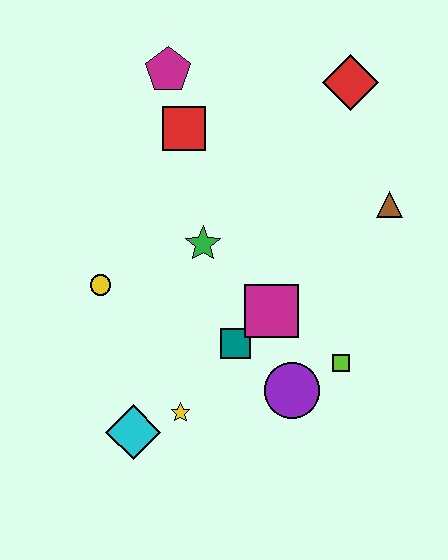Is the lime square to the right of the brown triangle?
No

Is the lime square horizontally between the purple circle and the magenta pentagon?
No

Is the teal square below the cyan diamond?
No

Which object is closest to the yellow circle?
The green star is closest to the yellow circle.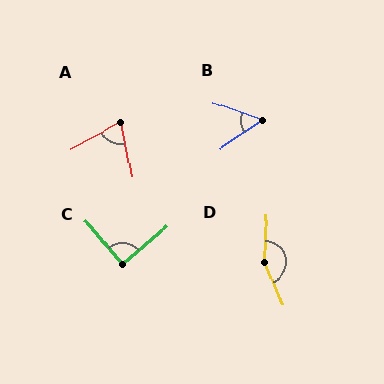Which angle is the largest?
D, at approximately 156 degrees.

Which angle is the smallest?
B, at approximately 53 degrees.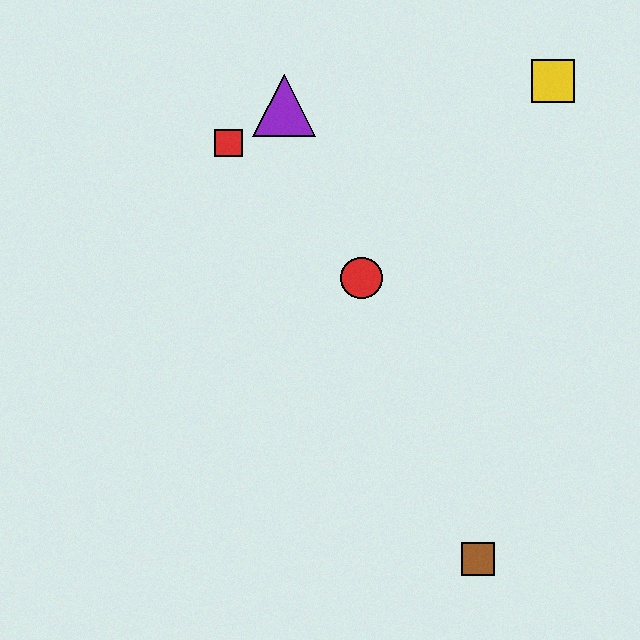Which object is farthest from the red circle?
The brown square is farthest from the red circle.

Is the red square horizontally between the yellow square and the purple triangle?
No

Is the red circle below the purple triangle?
Yes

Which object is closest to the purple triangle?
The red square is closest to the purple triangle.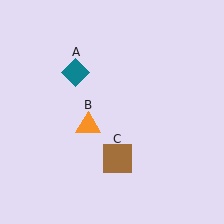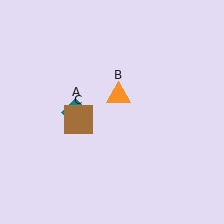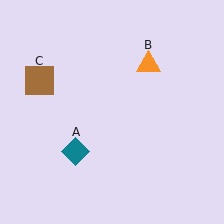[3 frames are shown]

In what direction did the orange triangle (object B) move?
The orange triangle (object B) moved up and to the right.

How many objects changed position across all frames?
3 objects changed position: teal diamond (object A), orange triangle (object B), brown square (object C).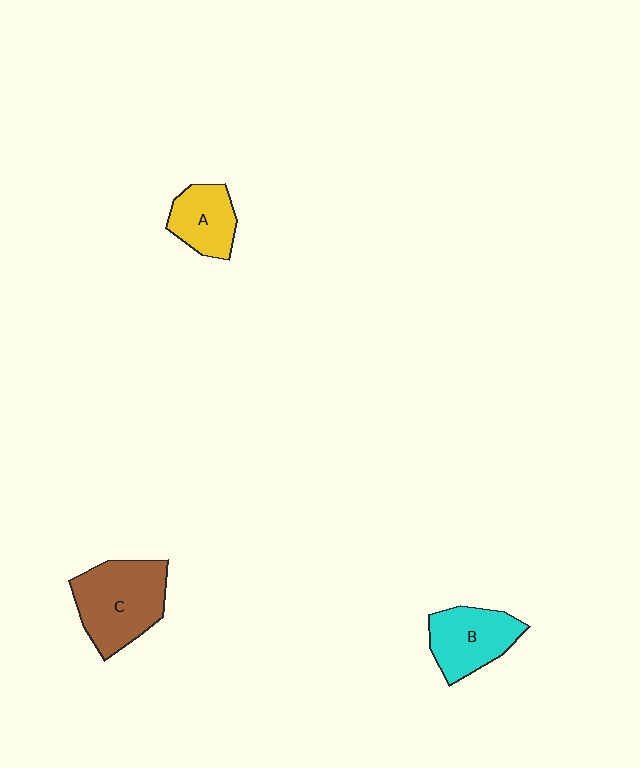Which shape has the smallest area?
Shape A (yellow).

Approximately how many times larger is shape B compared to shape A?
Approximately 1.3 times.